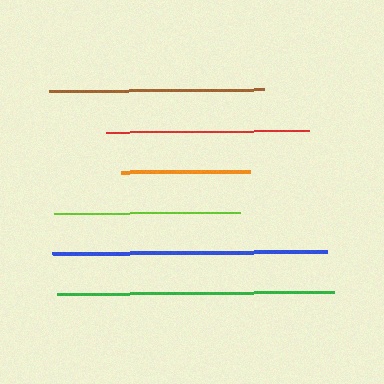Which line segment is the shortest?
The orange line is the shortest at approximately 129 pixels.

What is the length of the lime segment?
The lime segment is approximately 186 pixels long.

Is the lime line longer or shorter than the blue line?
The blue line is longer than the lime line.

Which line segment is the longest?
The green line is the longest at approximately 277 pixels.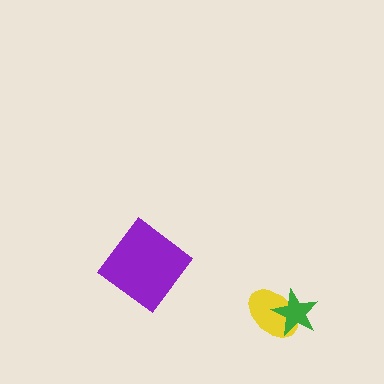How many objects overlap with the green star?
1 object overlaps with the green star.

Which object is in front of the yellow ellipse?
The green star is in front of the yellow ellipse.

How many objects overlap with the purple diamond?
0 objects overlap with the purple diamond.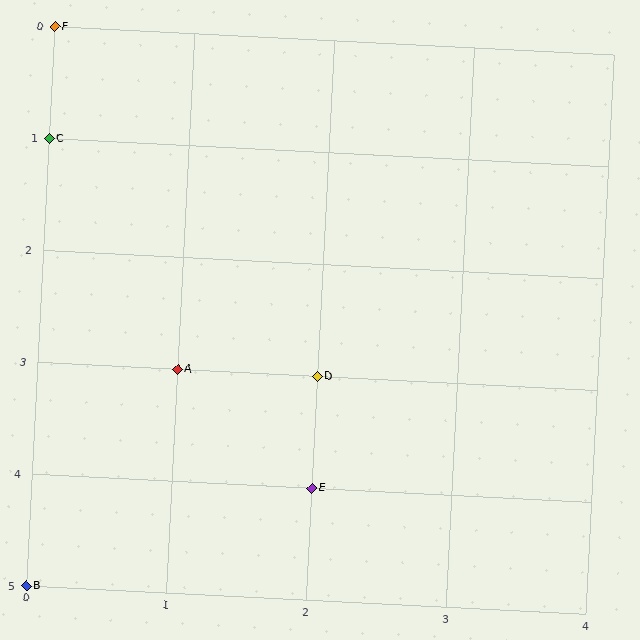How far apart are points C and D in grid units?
Points C and D are 2 columns and 2 rows apart (about 2.8 grid units diagonally).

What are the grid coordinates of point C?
Point C is at grid coordinates (0, 1).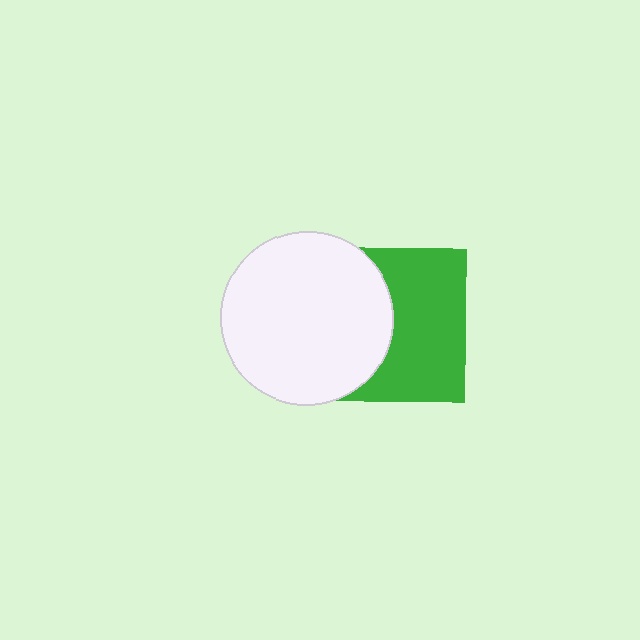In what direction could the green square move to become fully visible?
The green square could move right. That would shift it out from behind the white circle entirely.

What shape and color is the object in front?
The object in front is a white circle.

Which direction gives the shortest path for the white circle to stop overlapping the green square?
Moving left gives the shortest separation.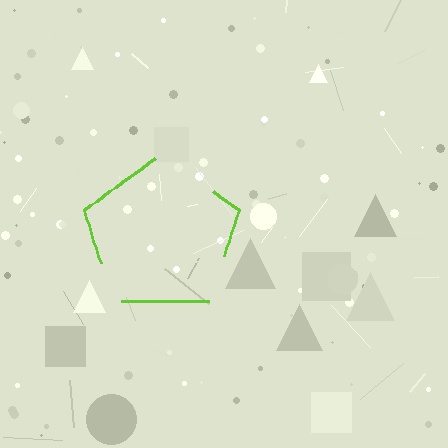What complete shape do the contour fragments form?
The contour fragments form a pentagon.